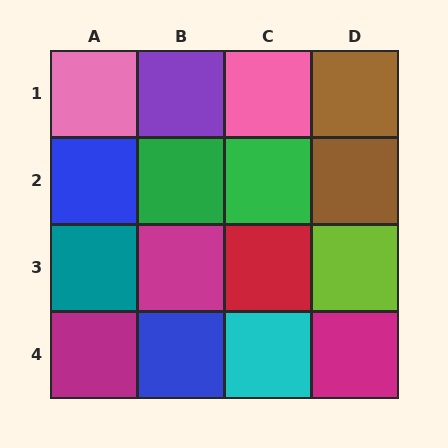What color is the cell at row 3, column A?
Teal.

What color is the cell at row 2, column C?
Green.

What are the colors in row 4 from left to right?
Magenta, blue, cyan, magenta.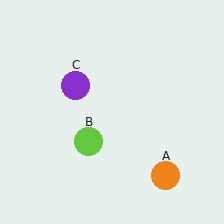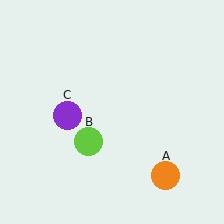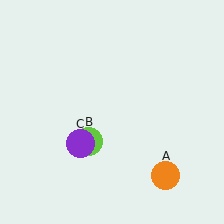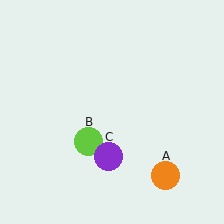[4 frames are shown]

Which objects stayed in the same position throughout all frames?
Orange circle (object A) and lime circle (object B) remained stationary.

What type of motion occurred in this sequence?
The purple circle (object C) rotated counterclockwise around the center of the scene.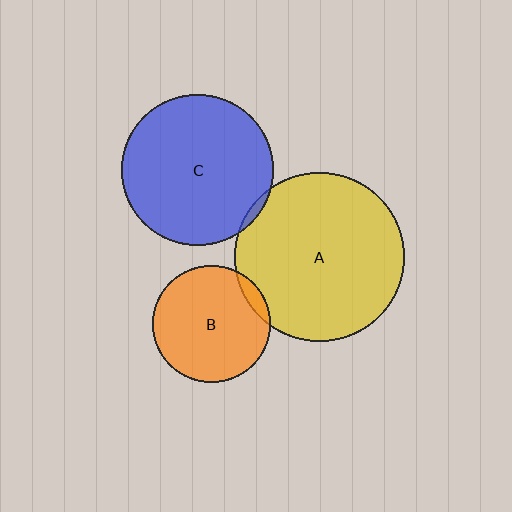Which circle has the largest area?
Circle A (yellow).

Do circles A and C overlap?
Yes.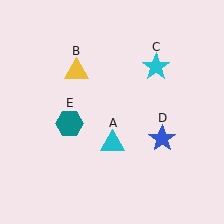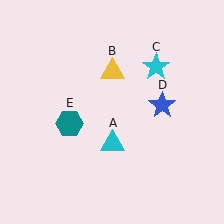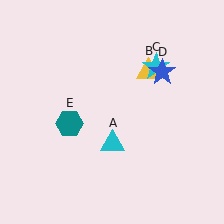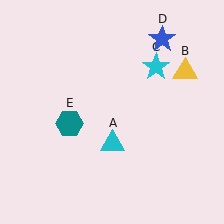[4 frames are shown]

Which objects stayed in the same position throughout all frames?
Cyan triangle (object A) and cyan star (object C) and teal hexagon (object E) remained stationary.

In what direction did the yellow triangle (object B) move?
The yellow triangle (object B) moved right.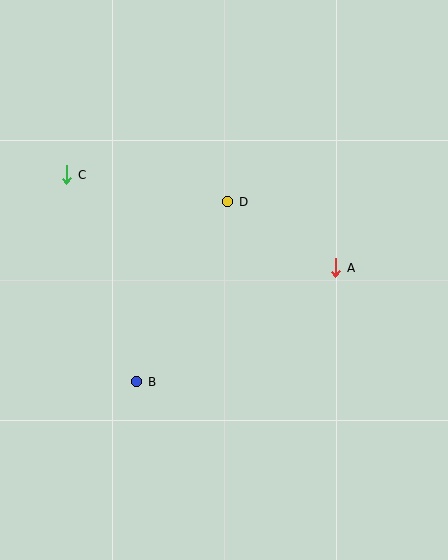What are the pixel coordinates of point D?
Point D is at (228, 202).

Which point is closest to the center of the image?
Point D at (228, 202) is closest to the center.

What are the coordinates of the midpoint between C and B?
The midpoint between C and B is at (102, 278).